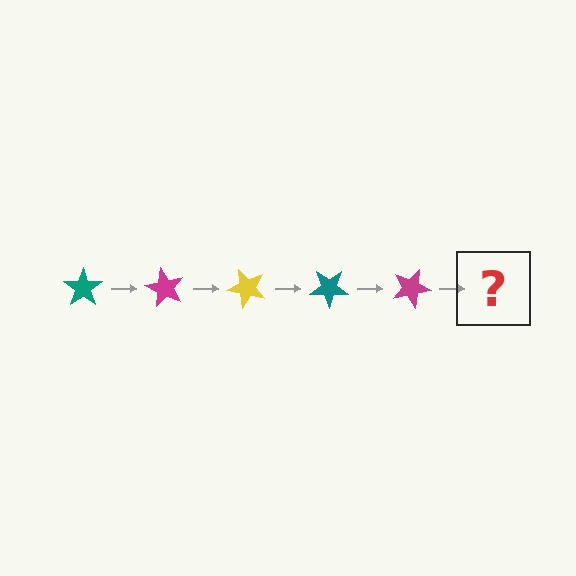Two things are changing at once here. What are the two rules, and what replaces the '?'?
The two rules are that it rotates 60 degrees each step and the color cycles through teal, magenta, and yellow. The '?' should be a yellow star, rotated 300 degrees from the start.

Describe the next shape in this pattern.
It should be a yellow star, rotated 300 degrees from the start.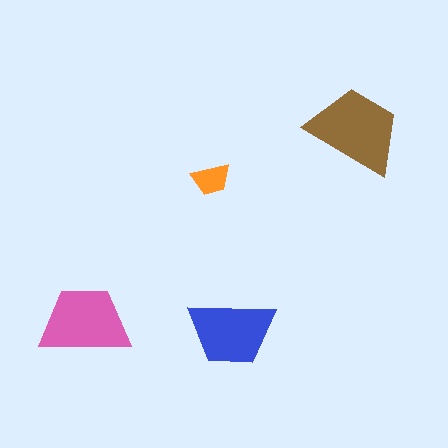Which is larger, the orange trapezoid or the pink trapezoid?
The pink one.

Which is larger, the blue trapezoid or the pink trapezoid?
The pink one.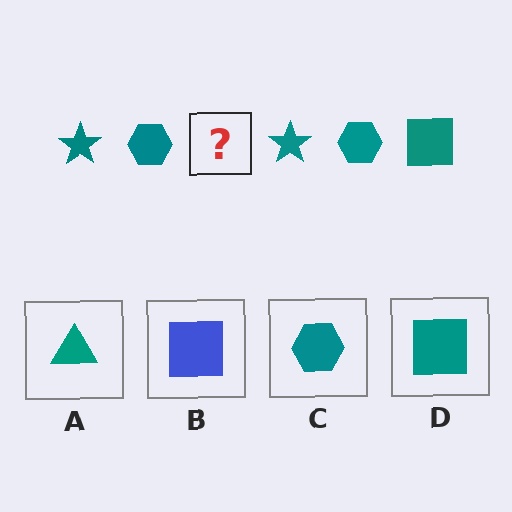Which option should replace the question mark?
Option D.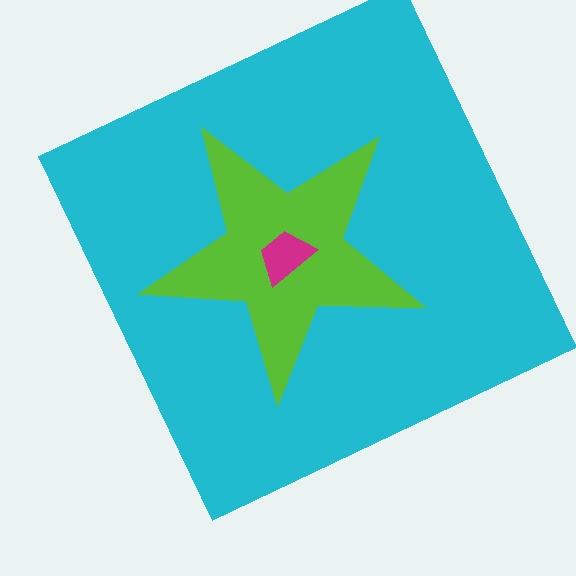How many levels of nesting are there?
3.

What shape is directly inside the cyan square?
The lime star.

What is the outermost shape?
The cyan square.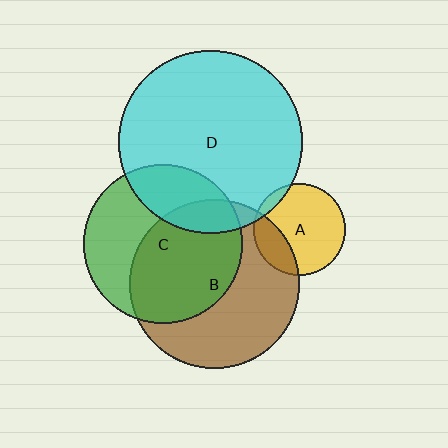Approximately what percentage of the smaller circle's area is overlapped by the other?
Approximately 55%.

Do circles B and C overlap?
Yes.